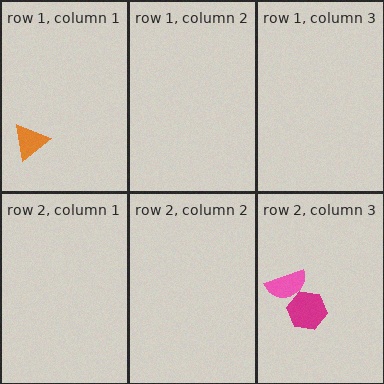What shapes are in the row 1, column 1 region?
The orange triangle.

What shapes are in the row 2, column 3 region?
The pink semicircle, the magenta hexagon.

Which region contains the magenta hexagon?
The row 2, column 3 region.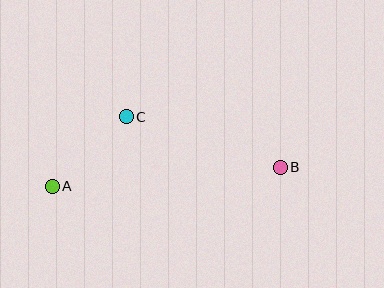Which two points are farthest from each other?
Points A and B are farthest from each other.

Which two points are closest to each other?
Points A and C are closest to each other.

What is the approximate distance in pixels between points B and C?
The distance between B and C is approximately 162 pixels.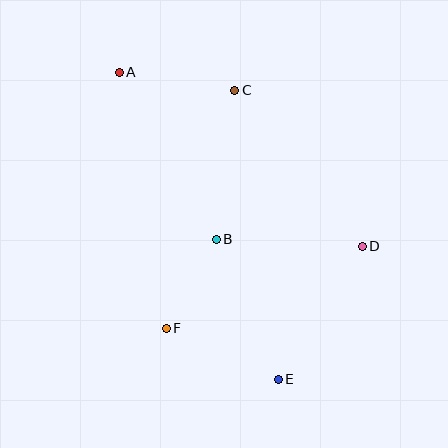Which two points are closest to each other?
Points B and F are closest to each other.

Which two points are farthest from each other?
Points A and E are farthest from each other.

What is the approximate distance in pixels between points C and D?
The distance between C and D is approximately 202 pixels.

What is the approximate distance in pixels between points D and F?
The distance between D and F is approximately 213 pixels.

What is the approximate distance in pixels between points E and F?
The distance between E and F is approximately 123 pixels.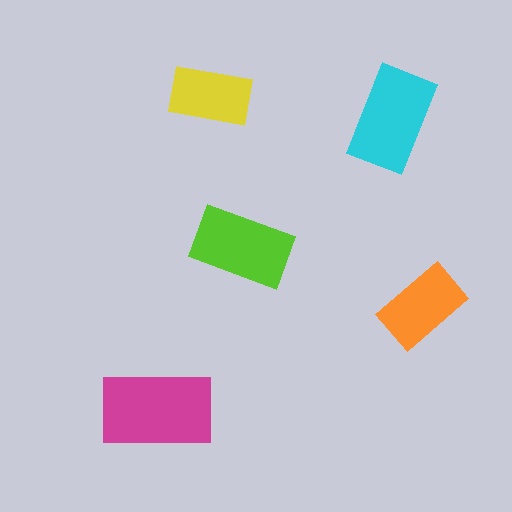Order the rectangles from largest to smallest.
the magenta one, the cyan one, the lime one, the orange one, the yellow one.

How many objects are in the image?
There are 5 objects in the image.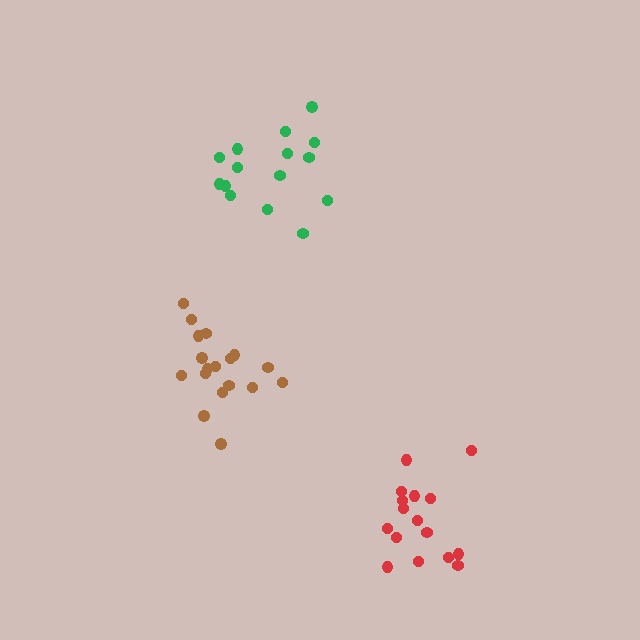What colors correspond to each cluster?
The clusters are colored: red, brown, green.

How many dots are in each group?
Group 1: 16 dots, Group 2: 18 dots, Group 3: 15 dots (49 total).